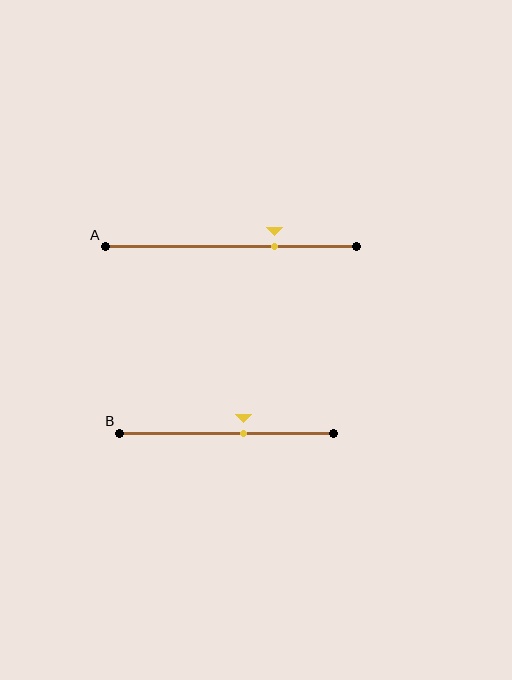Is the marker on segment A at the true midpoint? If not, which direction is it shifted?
No, the marker on segment A is shifted to the right by about 17% of the segment length.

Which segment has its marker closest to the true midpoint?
Segment B has its marker closest to the true midpoint.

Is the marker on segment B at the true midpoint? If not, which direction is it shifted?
No, the marker on segment B is shifted to the right by about 8% of the segment length.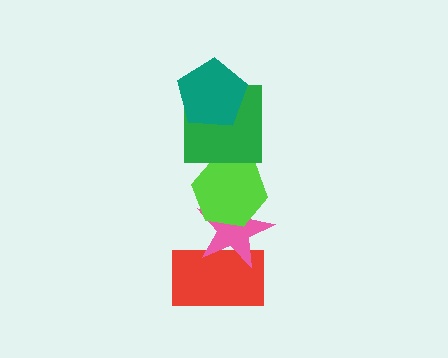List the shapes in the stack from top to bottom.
From top to bottom: the teal pentagon, the green square, the lime hexagon, the pink star, the red rectangle.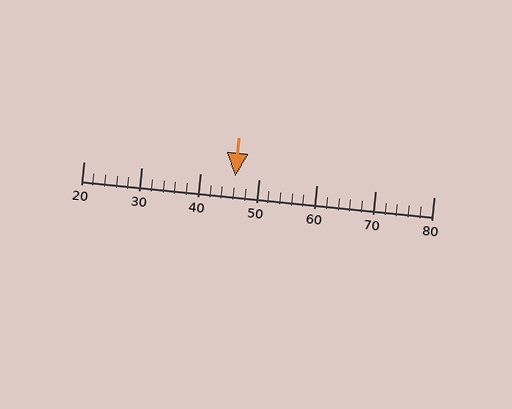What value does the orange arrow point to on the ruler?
The orange arrow points to approximately 46.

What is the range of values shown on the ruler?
The ruler shows values from 20 to 80.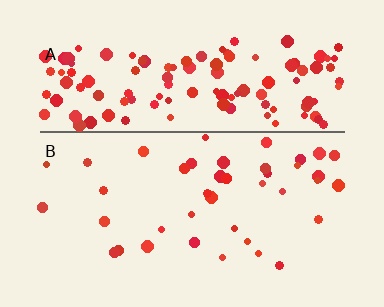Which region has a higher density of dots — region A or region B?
A (the top).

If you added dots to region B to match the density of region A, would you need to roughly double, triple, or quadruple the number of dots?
Approximately triple.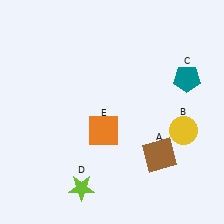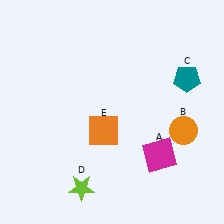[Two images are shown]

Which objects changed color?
A changed from brown to magenta. B changed from yellow to orange.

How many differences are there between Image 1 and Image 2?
There are 2 differences between the two images.